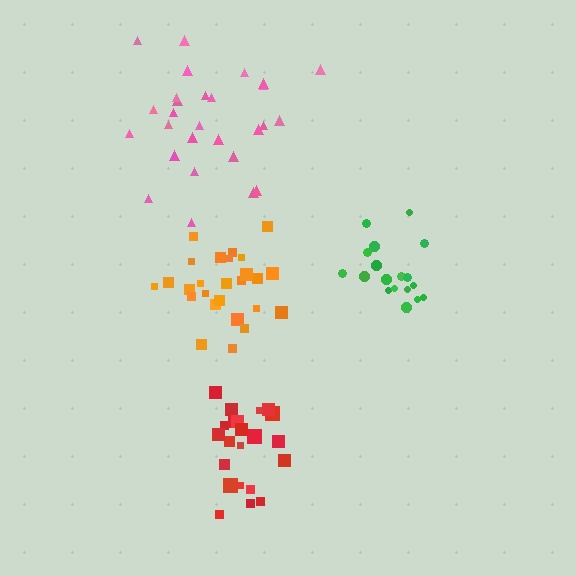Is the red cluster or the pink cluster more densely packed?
Red.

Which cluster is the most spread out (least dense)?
Pink.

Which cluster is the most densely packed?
Red.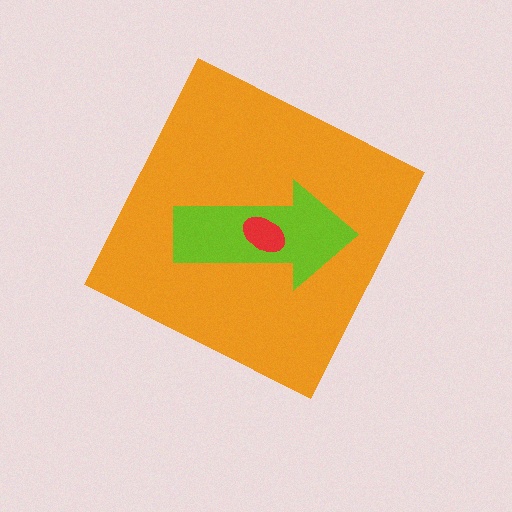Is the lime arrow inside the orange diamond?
Yes.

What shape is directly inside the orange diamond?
The lime arrow.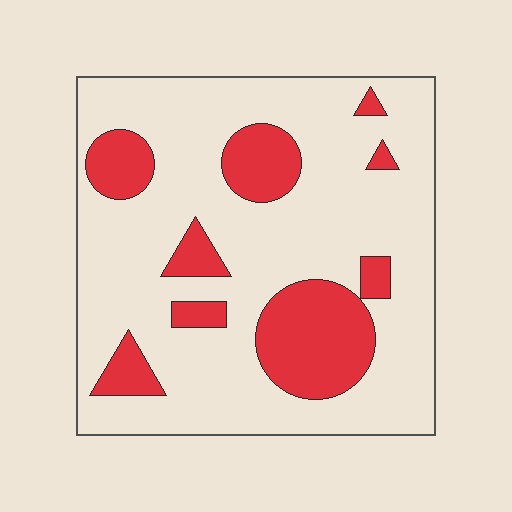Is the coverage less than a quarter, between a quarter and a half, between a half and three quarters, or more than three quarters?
Less than a quarter.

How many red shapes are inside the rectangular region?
9.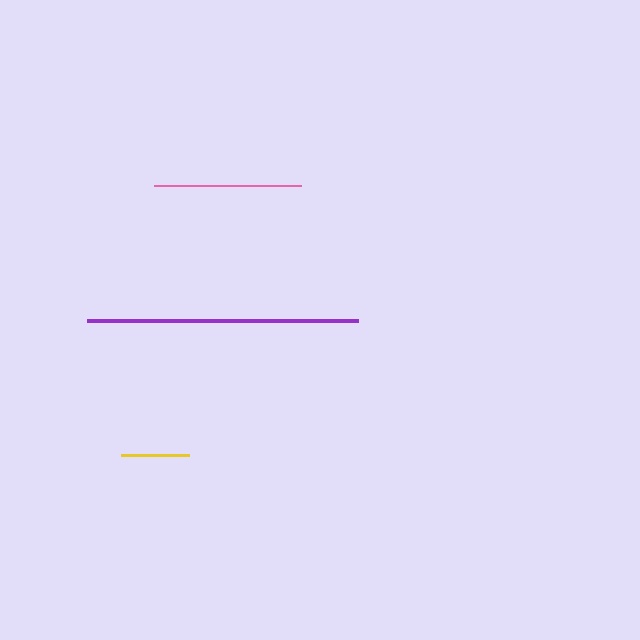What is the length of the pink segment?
The pink segment is approximately 147 pixels long.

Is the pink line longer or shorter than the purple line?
The purple line is longer than the pink line.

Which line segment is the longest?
The purple line is the longest at approximately 270 pixels.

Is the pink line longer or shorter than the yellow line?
The pink line is longer than the yellow line.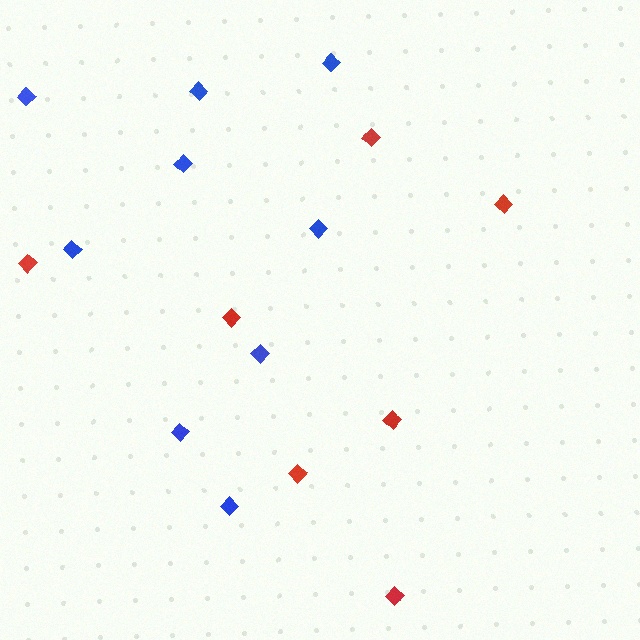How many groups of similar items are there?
There are 2 groups: one group of blue diamonds (9) and one group of red diamonds (7).